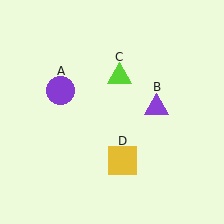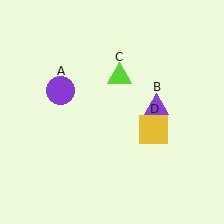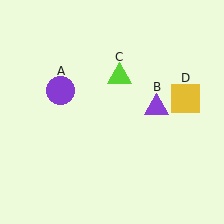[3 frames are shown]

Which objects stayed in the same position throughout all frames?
Purple circle (object A) and purple triangle (object B) and lime triangle (object C) remained stationary.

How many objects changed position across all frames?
1 object changed position: yellow square (object D).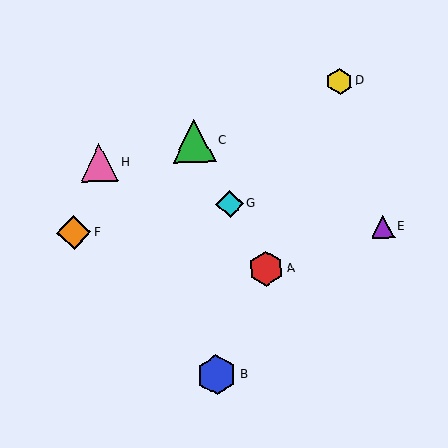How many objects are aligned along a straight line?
3 objects (A, C, G) are aligned along a straight line.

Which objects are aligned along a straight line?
Objects A, C, G are aligned along a straight line.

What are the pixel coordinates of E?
Object E is at (383, 227).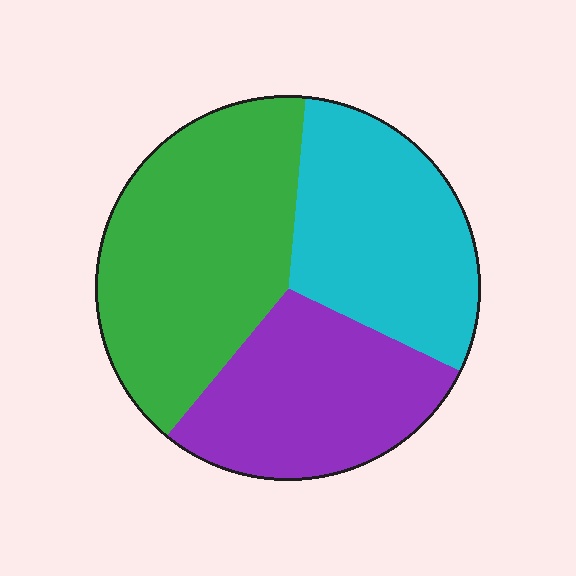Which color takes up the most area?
Green, at roughly 40%.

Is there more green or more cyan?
Green.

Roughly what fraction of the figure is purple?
Purple covers roughly 30% of the figure.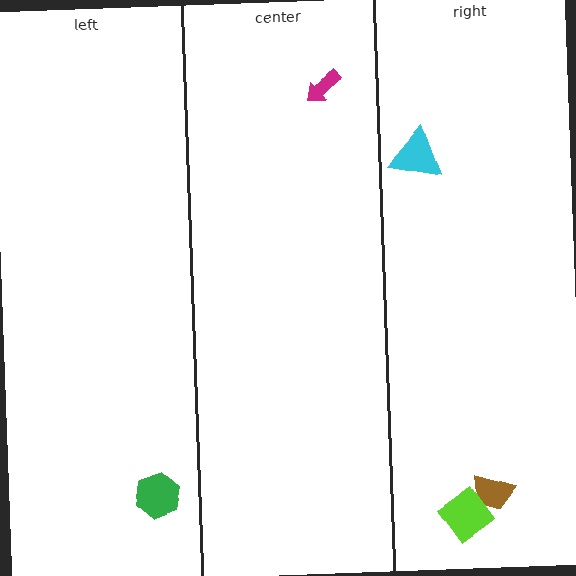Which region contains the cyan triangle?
The right region.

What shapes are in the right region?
The brown trapezoid, the cyan triangle, the lime diamond.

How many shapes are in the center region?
1.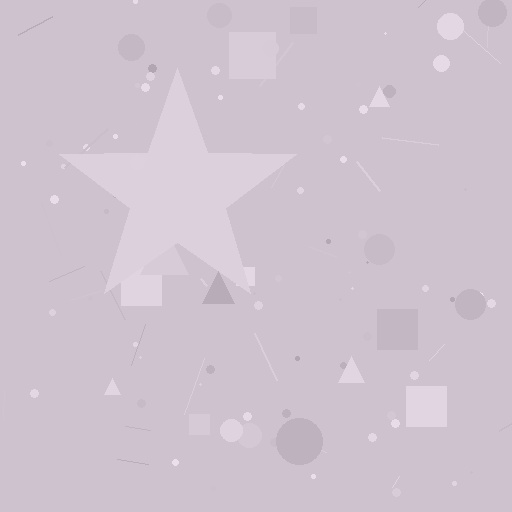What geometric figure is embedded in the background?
A star is embedded in the background.